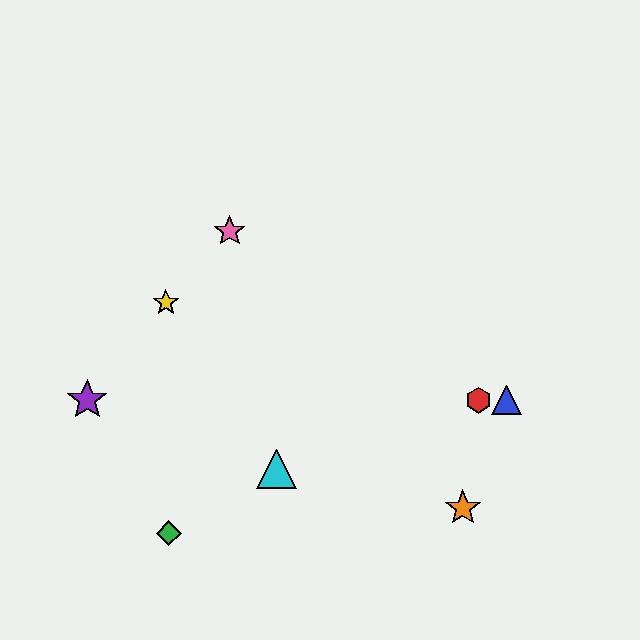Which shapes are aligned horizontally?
The red hexagon, the blue triangle, the purple star are aligned horizontally.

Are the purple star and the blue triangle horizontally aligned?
Yes, both are at y≈400.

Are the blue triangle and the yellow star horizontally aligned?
No, the blue triangle is at y≈400 and the yellow star is at y≈302.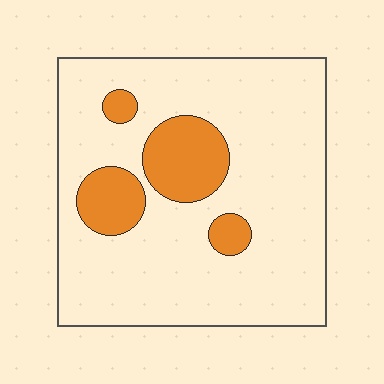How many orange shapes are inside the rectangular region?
4.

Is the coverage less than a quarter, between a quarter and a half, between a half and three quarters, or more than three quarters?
Less than a quarter.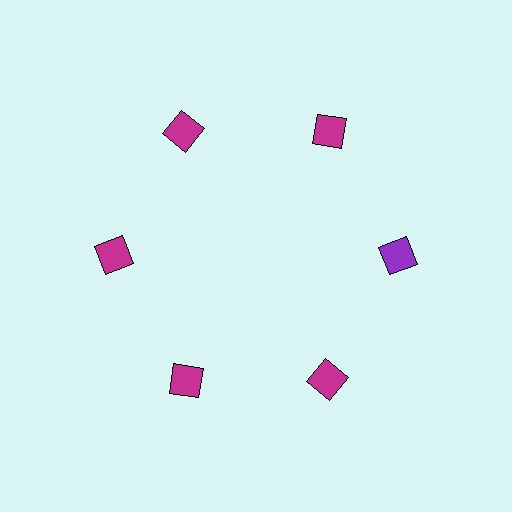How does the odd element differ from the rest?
It has a different color: purple instead of magenta.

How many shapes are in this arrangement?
There are 6 shapes arranged in a ring pattern.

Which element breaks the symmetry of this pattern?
The purple diamond at roughly the 3 o'clock position breaks the symmetry. All other shapes are magenta diamonds.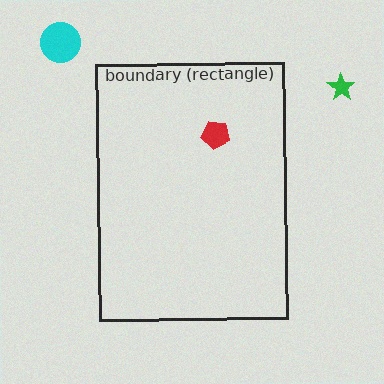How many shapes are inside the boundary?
1 inside, 2 outside.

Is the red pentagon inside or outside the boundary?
Inside.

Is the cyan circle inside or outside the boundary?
Outside.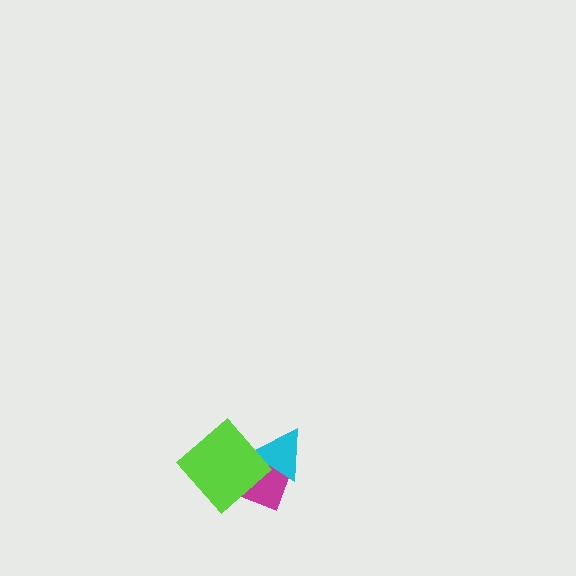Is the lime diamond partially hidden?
No, no other shape covers it.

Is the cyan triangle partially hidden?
Yes, it is partially covered by another shape.